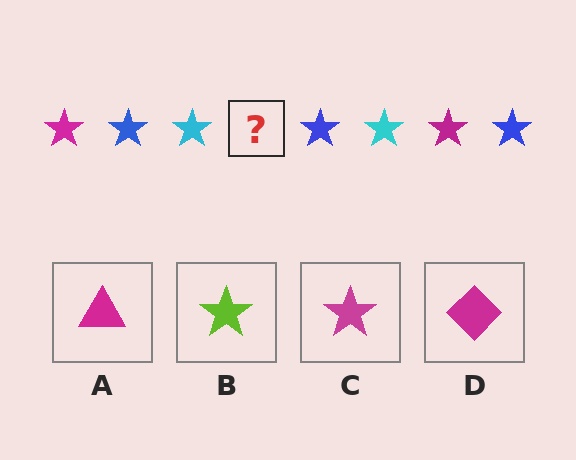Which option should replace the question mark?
Option C.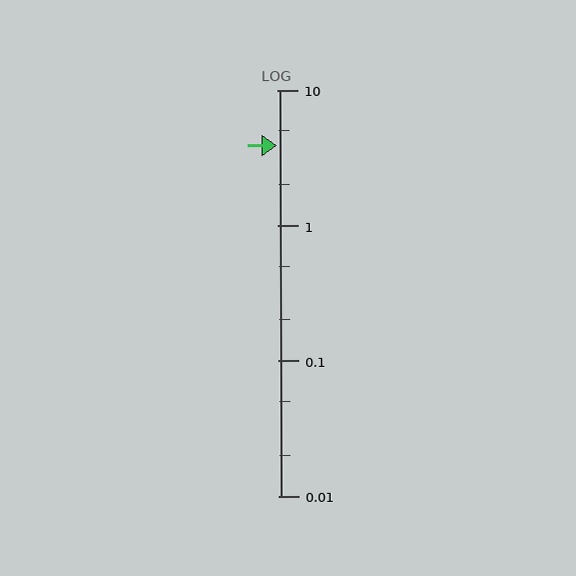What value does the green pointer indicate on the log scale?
The pointer indicates approximately 3.9.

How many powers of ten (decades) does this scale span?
The scale spans 3 decades, from 0.01 to 10.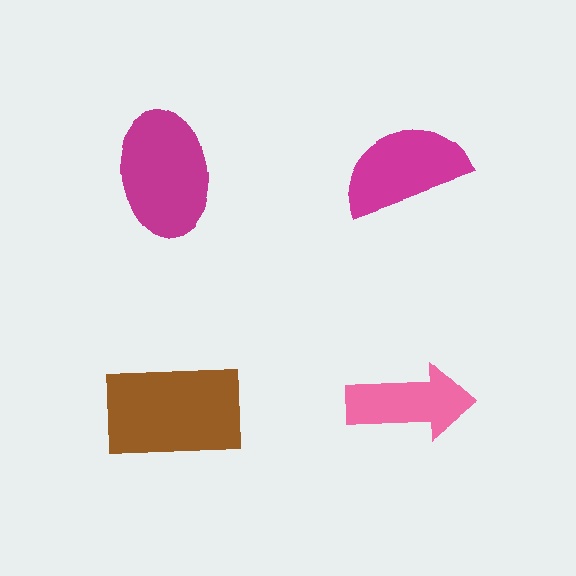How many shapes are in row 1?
2 shapes.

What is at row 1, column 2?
A magenta semicircle.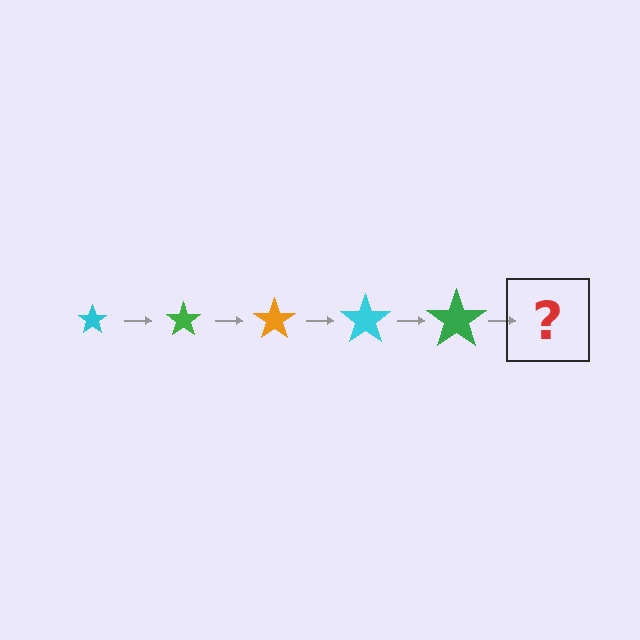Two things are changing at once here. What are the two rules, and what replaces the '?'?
The two rules are that the star grows larger each step and the color cycles through cyan, green, and orange. The '?' should be an orange star, larger than the previous one.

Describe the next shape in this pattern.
It should be an orange star, larger than the previous one.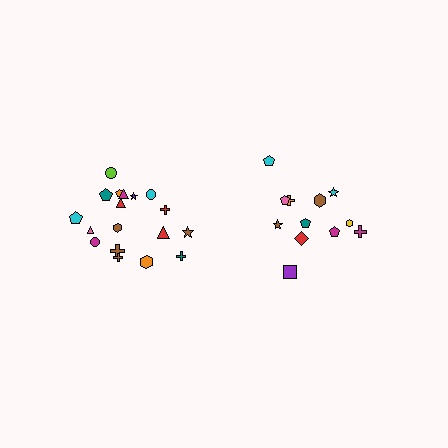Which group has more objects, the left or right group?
The left group.